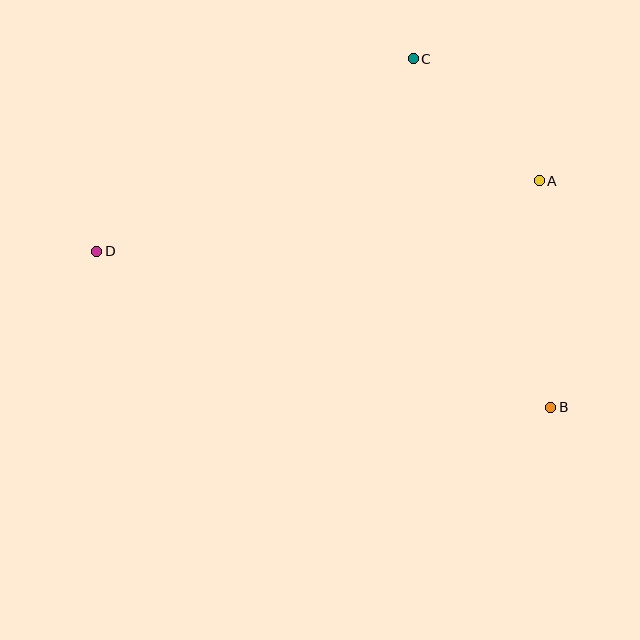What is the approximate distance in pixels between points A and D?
The distance between A and D is approximately 448 pixels.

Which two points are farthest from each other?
Points B and D are farthest from each other.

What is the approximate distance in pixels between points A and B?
The distance between A and B is approximately 227 pixels.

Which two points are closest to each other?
Points A and C are closest to each other.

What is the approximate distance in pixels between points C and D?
The distance between C and D is approximately 370 pixels.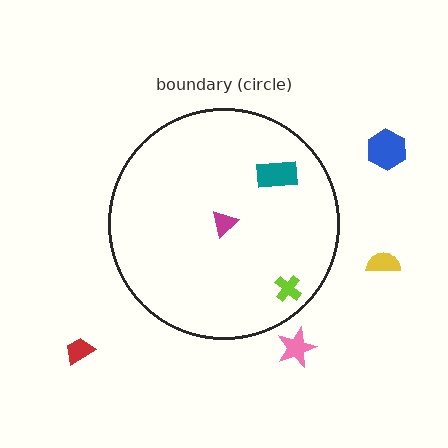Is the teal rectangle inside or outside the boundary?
Inside.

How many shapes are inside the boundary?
3 inside, 4 outside.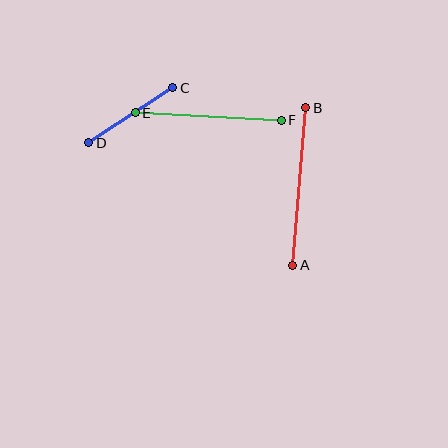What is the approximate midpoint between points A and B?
The midpoint is at approximately (299, 187) pixels.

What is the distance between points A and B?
The distance is approximately 158 pixels.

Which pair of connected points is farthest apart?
Points A and B are farthest apart.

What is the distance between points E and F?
The distance is approximately 146 pixels.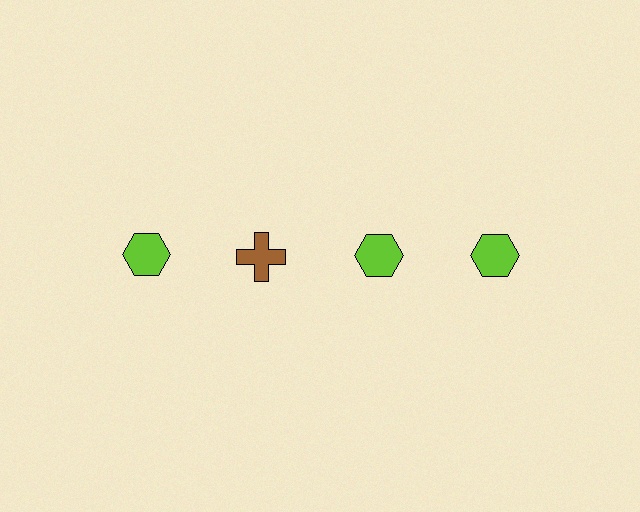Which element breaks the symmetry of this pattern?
The brown cross in the top row, second from left column breaks the symmetry. All other shapes are lime hexagons.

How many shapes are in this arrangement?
There are 4 shapes arranged in a grid pattern.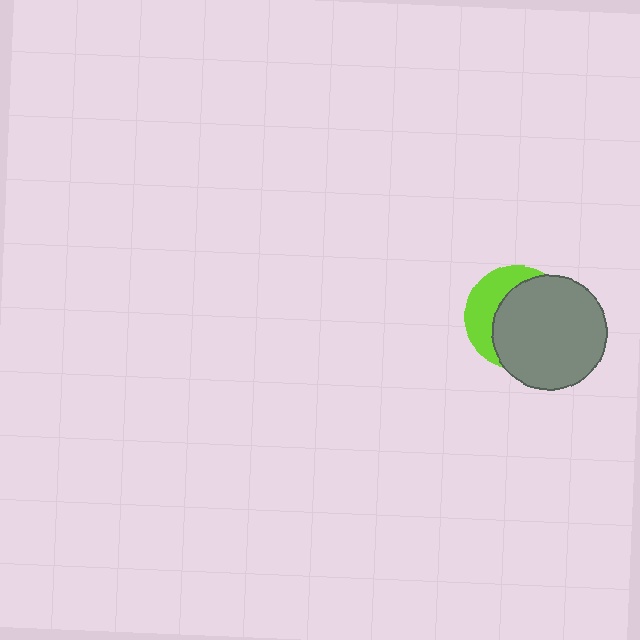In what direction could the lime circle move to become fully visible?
The lime circle could move left. That would shift it out from behind the gray circle entirely.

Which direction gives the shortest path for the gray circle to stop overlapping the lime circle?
Moving right gives the shortest separation.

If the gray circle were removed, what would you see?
You would see the complete lime circle.